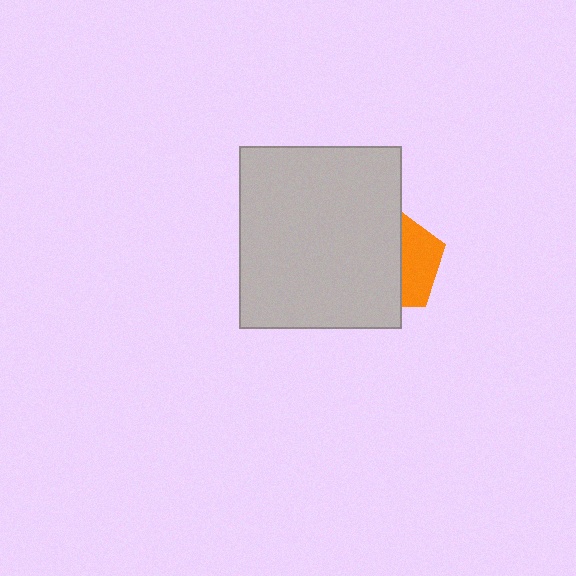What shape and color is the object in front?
The object in front is a light gray rectangle.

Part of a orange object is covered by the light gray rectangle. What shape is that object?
It is a pentagon.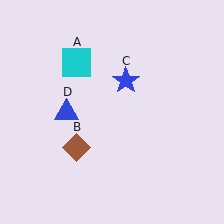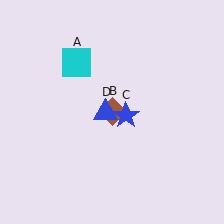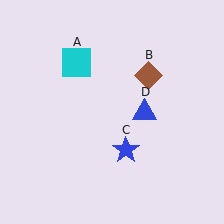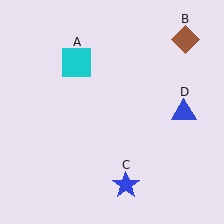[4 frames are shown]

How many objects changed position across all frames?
3 objects changed position: brown diamond (object B), blue star (object C), blue triangle (object D).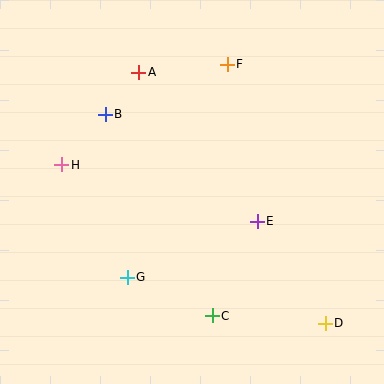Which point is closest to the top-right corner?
Point F is closest to the top-right corner.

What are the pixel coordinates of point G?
Point G is at (127, 277).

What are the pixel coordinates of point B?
Point B is at (105, 114).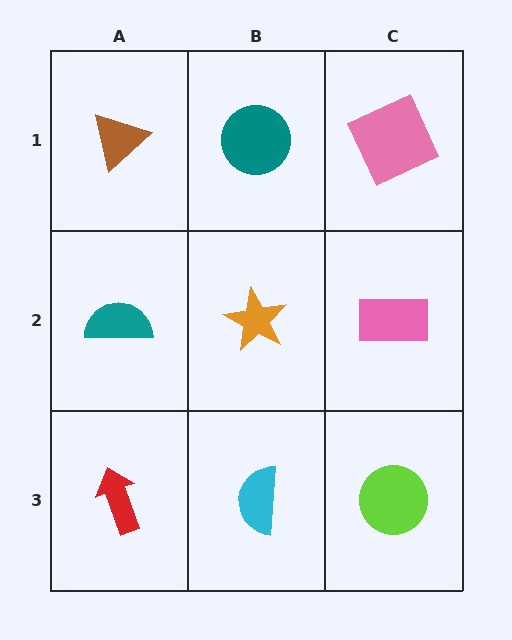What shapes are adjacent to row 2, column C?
A pink square (row 1, column C), a lime circle (row 3, column C), an orange star (row 2, column B).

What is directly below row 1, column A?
A teal semicircle.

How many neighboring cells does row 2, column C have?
3.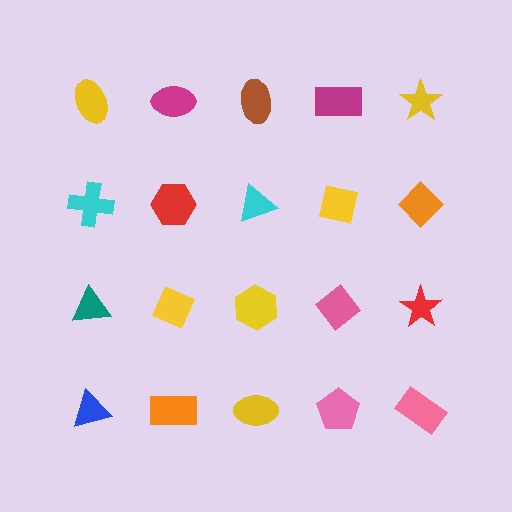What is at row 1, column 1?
A yellow ellipse.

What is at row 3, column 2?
A yellow diamond.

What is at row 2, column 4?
A yellow square.